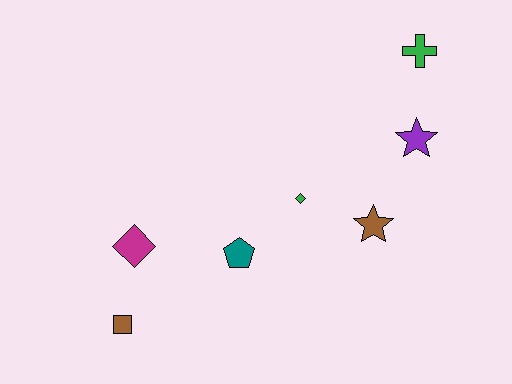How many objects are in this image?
There are 7 objects.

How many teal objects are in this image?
There is 1 teal object.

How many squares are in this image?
There is 1 square.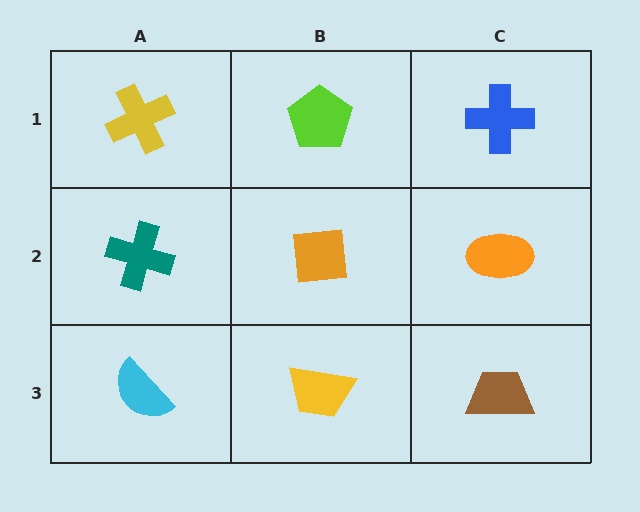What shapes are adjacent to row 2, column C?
A blue cross (row 1, column C), a brown trapezoid (row 3, column C), an orange square (row 2, column B).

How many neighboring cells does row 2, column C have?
3.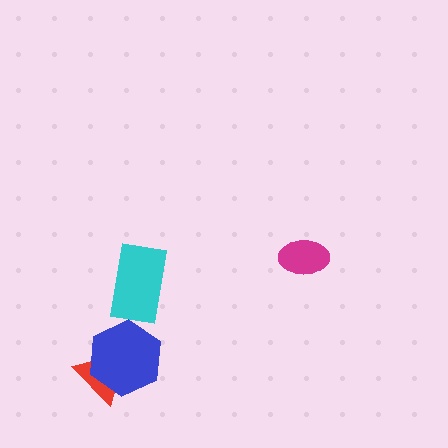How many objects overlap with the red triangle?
1 object overlaps with the red triangle.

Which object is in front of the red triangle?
The blue hexagon is in front of the red triangle.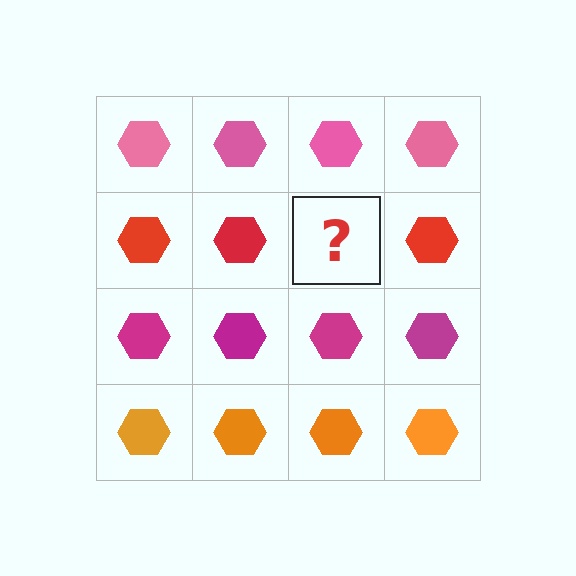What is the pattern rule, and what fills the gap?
The rule is that each row has a consistent color. The gap should be filled with a red hexagon.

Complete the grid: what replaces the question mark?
The question mark should be replaced with a red hexagon.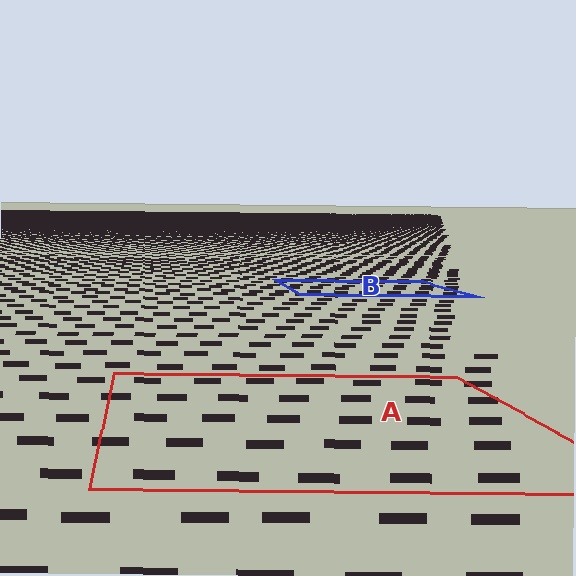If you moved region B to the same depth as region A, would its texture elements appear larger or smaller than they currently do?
They would appear larger. At a closer depth, the same texture elements are projected at a bigger on-screen size.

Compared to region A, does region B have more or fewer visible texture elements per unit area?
Region B has more texture elements per unit area — they are packed more densely because it is farther away.